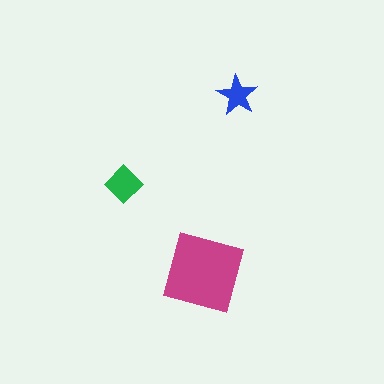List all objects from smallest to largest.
The blue star, the green diamond, the magenta square.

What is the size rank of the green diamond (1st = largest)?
2nd.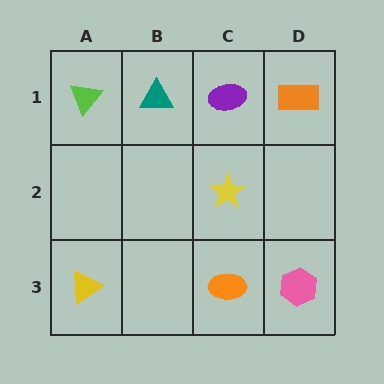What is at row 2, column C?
A yellow star.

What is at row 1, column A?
A lime triangle.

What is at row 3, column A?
A yellow triangle.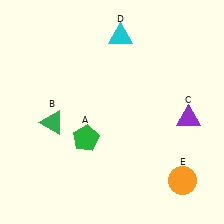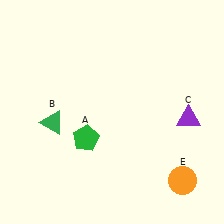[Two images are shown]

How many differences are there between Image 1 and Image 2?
There is 1 difference between the two images.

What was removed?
The cyan triangle (D) was removed in Image 2.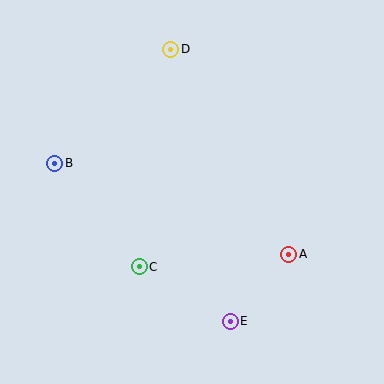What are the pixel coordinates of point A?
Point A is at (289, 254).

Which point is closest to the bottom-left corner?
Point C is closest to the bottom-left corner.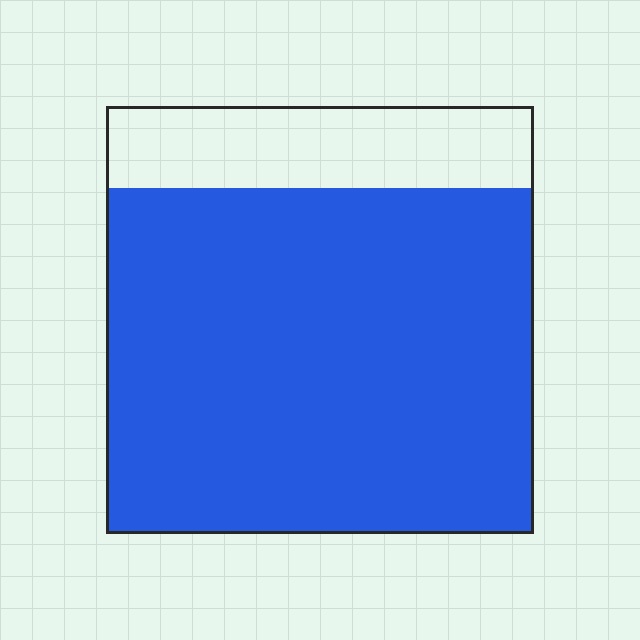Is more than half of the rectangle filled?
Yes.